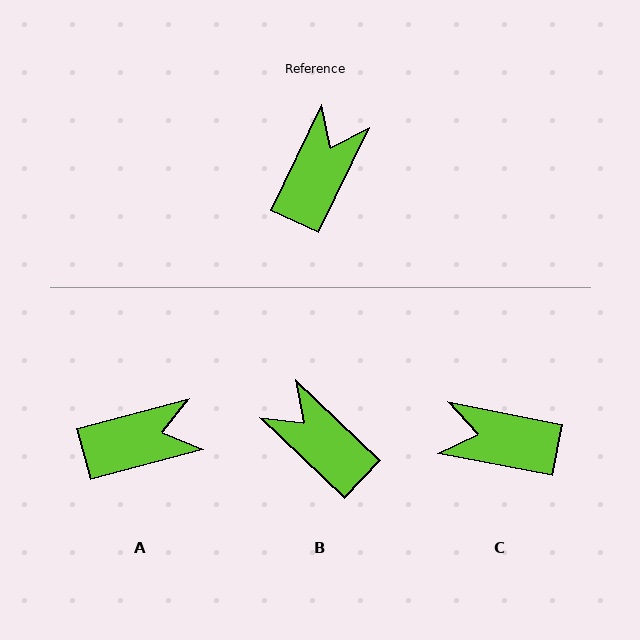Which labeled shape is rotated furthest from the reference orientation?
C, about 105 degrees away.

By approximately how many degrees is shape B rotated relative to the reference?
Approximately 72 degrees counter-clockwise.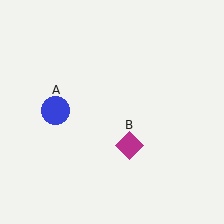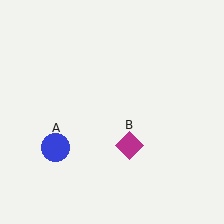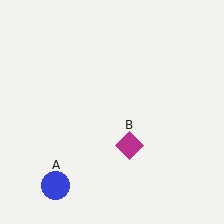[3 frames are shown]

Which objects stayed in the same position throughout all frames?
Magenta diamond (object B) remained stationary.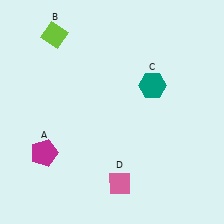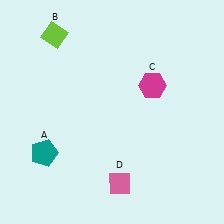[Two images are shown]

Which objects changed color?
A changed from magenta to teal. C changed from teal to magenta.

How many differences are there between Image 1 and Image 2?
There are 2 differences between the two images.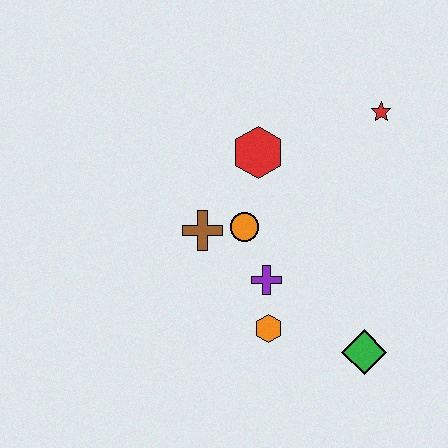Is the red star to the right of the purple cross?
Yes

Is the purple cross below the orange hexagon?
No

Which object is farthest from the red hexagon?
The green diamond is farthest from the red hexagon.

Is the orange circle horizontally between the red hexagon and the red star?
No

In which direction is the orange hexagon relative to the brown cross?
The orange hexagon is below the brown cross.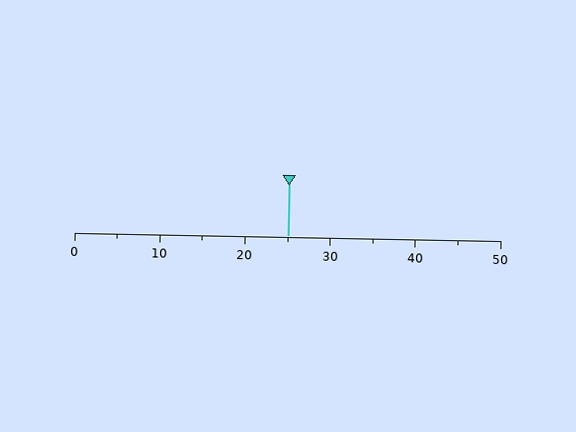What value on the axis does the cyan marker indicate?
The marker indicates approximately 25.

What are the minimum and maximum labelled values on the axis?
The axis runs from 0 to 50.